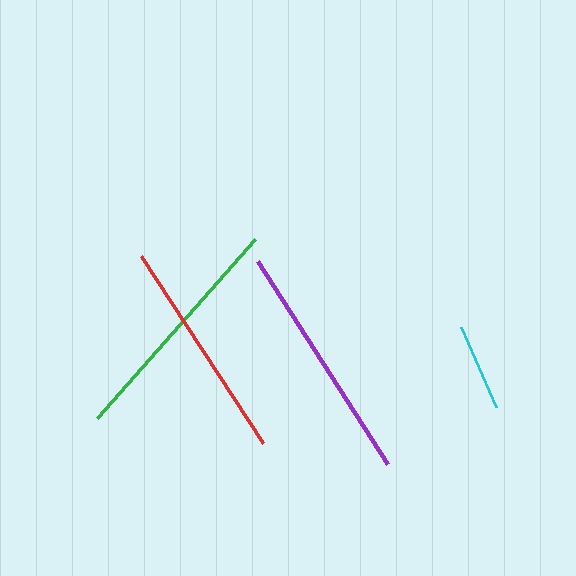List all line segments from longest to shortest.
From longest to shortest: purple, green, red, cyan.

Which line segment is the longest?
The purple line is the longest at approximately 241 pixels.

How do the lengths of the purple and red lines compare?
The purple and red lines are approximately the same length.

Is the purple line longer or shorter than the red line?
The purple line is longer than the red line.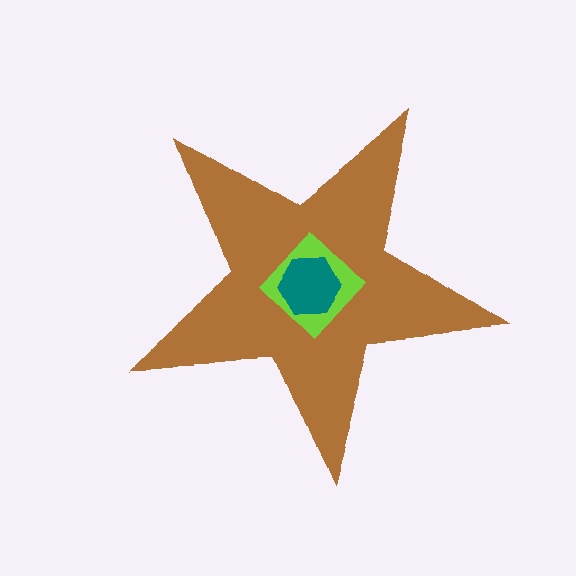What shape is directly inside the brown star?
The lime diamond.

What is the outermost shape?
The brown star.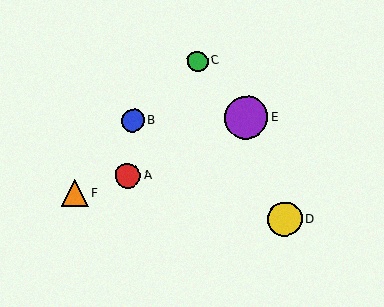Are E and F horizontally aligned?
No, E is at y≈118 and F is at y≈193.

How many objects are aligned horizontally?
2 objects (B, E) are aligned horizontally.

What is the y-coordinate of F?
Object F is at y≈193.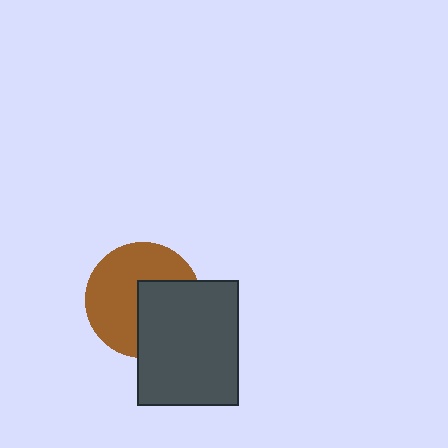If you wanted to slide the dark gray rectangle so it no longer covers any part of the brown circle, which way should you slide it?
Slide it toward the lower-right — that is the most direct way to separate the two shapes.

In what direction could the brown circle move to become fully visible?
The brown circle could move toward the upper-left. That would shift it out from behind the dark gray rectangle entirely.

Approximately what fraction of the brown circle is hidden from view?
Roughly 40% of the brown circle is hidden behind the dark gray rectangle.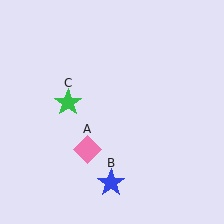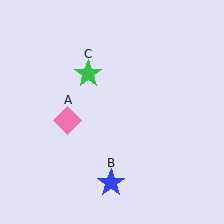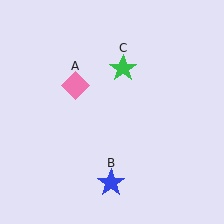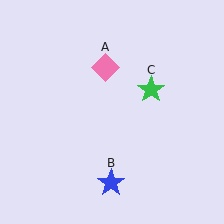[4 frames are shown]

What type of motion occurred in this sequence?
The pink diamond (object A), green star (object C) rotated clockwise around the center of the scene.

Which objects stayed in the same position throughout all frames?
Blue star (object B) remained stationary.